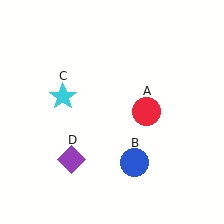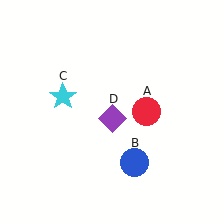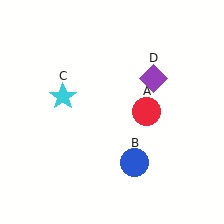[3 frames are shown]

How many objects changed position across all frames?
1 object changed position: purple diamond (object D).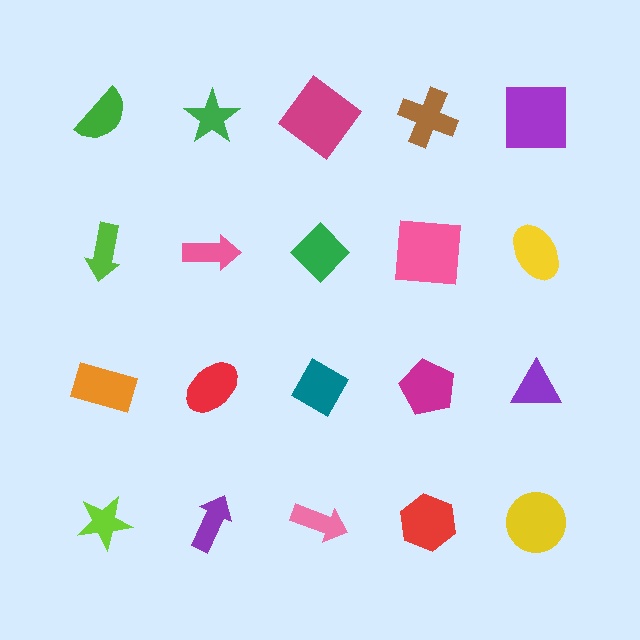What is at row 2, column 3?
A green diamond.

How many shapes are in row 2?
5 shapes.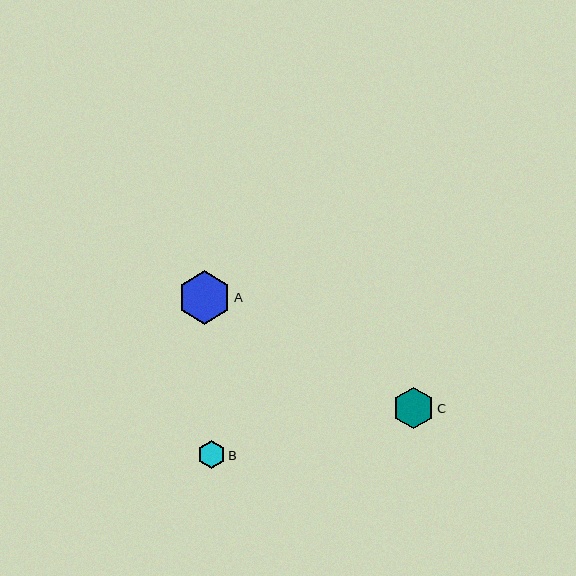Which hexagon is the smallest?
Hexagon B is the smallest with a size of approximately 28 pixels.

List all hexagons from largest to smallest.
From largest to smallest: A, C, B.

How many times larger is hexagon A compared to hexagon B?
Hexagon A is approximately 1.9 times the size of hexagon B.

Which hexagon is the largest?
Hexagon A is the largest with a size of approximately 54 pixels.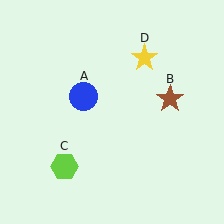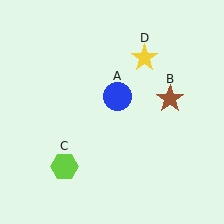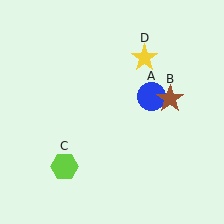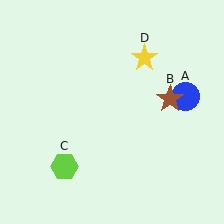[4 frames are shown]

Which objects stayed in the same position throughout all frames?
Brown star (object B) and lime hexagon (object C) and yellow star (object D) remained stationary.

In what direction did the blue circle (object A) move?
The blue circle (object A) moved right.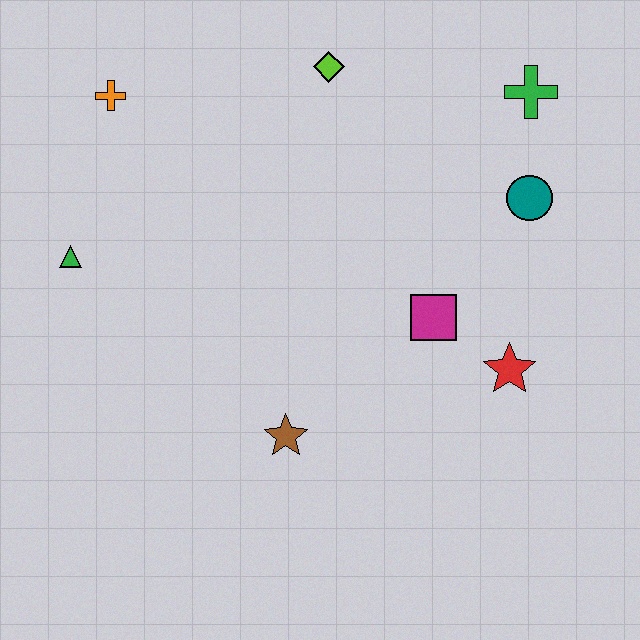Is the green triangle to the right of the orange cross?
No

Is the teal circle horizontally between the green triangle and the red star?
No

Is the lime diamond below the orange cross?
No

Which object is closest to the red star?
The magenta square is closest to the red star.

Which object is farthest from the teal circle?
The green triangle is farthest from the teal circle.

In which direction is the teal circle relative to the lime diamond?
The teal circle is to the right of the lime diamond.